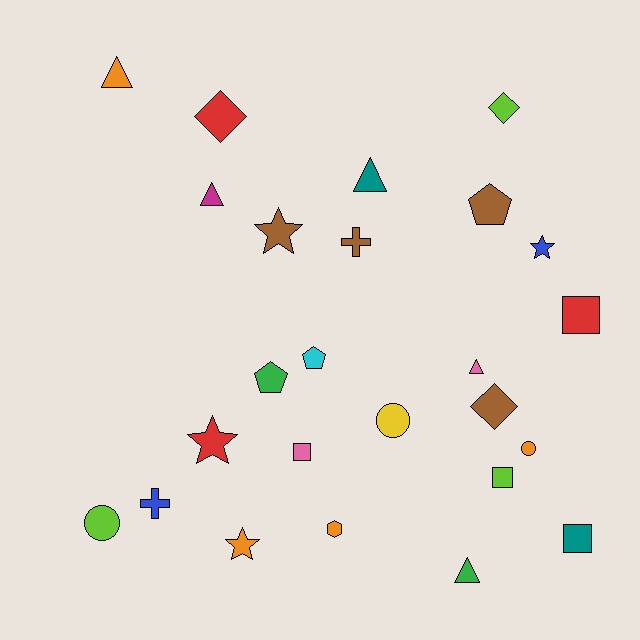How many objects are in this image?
There are 25 objects.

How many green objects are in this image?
There are 2 green objects.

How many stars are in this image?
There are 4 stars.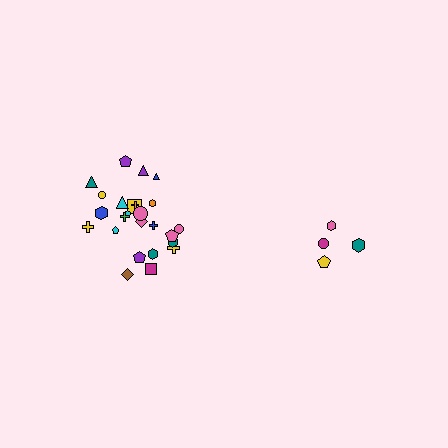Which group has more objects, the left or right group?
The left group.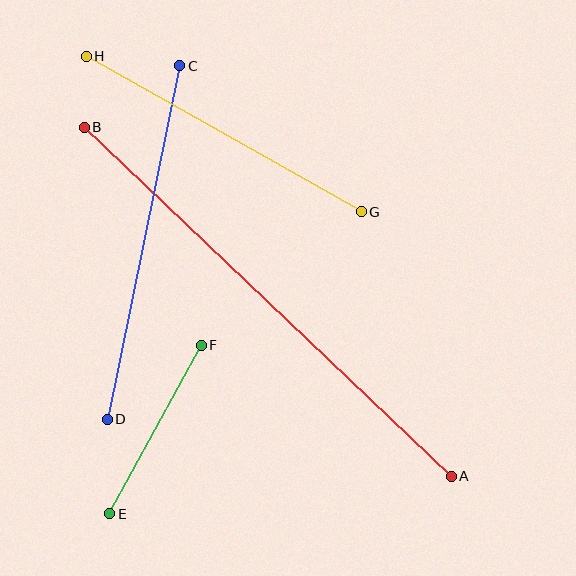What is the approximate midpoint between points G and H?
The midpoint is at approximately (224, 134) pixels.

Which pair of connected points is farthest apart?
Points A and B are farthest apart.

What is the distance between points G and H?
The distance is approximately 316 pixels.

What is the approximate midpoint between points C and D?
The midpoint is at approximately (143, 242) pixels.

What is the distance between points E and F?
The distance is approximately 192 pixels.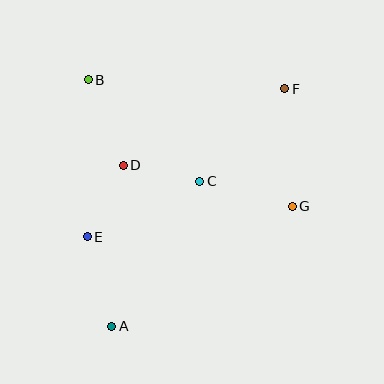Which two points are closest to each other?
Points C and D are closest to each other.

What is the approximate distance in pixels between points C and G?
The distance between C and G is approximately 96 pixels.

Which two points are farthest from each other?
Points A and F are farthest from each other.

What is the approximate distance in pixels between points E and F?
The distance between E and F is approximately 247 pixels.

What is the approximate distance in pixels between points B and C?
The distance between B and C is approximately 151 pixels.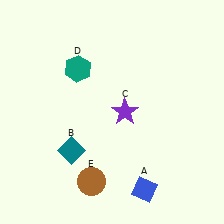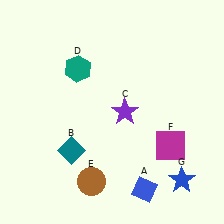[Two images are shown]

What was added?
A magenta square (F), a blue star (G) were added in Image 2.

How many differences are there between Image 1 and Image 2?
There are 2 differences between the two images.